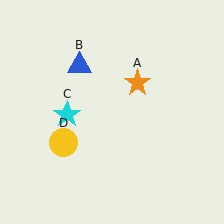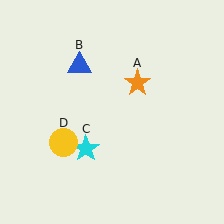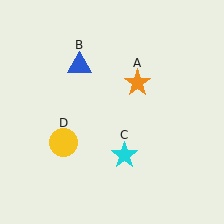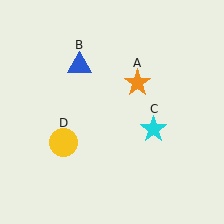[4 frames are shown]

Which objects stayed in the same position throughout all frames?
Orange star (object A) and blue triangle (object B) and yellow circle (object D) remained stationary.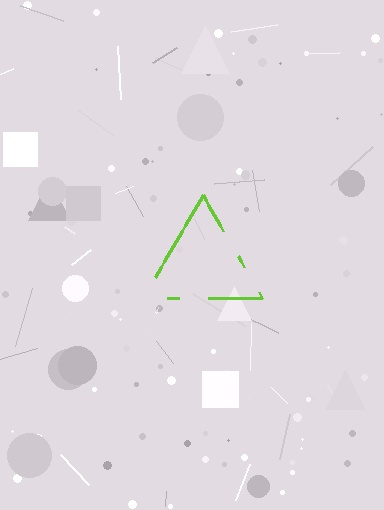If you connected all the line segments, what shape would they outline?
They would outline a triangle.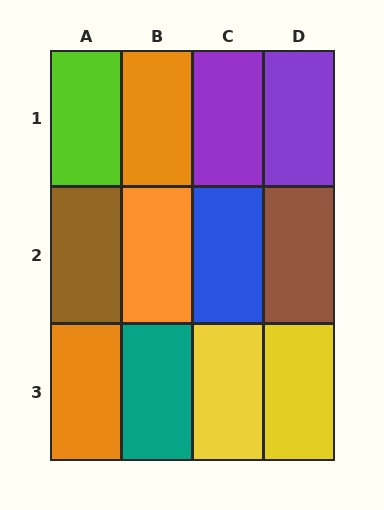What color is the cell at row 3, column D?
Yellow.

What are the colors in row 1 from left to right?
Lime, orange, purple, purple.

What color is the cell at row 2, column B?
Orange.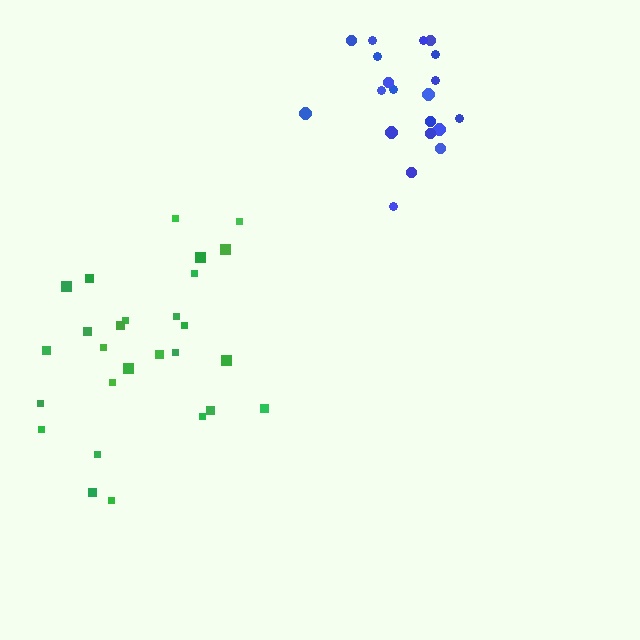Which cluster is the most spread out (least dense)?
Green.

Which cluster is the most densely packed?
Blue.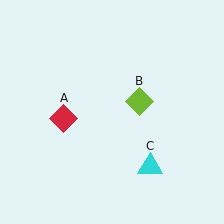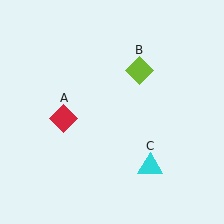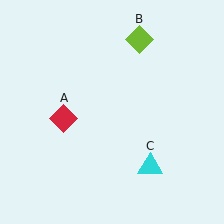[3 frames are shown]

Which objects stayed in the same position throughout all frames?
Red diamond (object A) and cyan triangle (object C) remained stationary.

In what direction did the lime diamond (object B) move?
The lime diamond (object B) moved up.